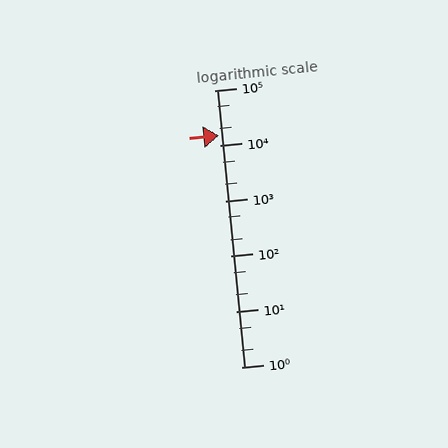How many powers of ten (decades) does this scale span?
The scale spans 5 decades, from 1 to 100000.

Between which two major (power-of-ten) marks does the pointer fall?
The pointer is between 10000 and 100000.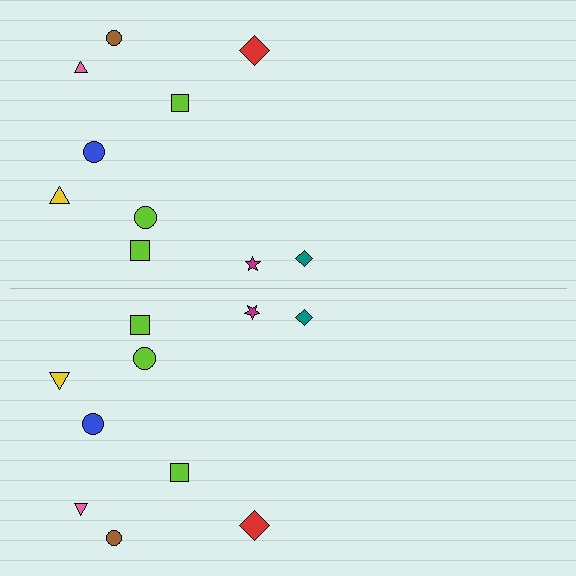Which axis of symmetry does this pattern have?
The pattern has a horizontal axis of symmetry running through the center of the image.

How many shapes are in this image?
There are 20 shapes in this image.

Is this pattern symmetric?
Yes, this pattern has bilateral (reflection) symmetry.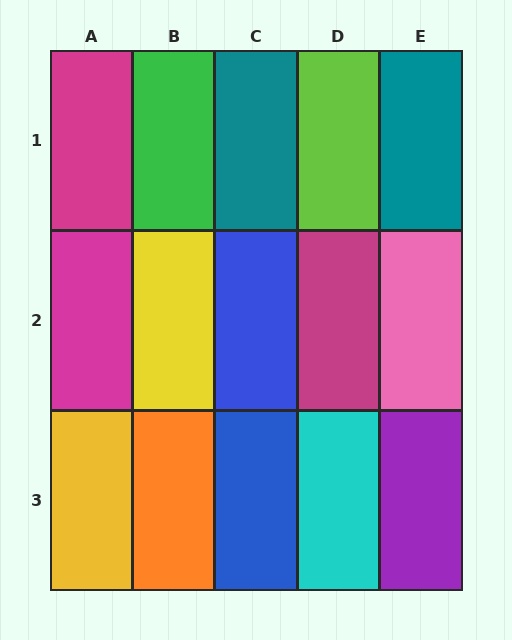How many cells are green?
1 cell is green.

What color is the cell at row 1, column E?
Teal.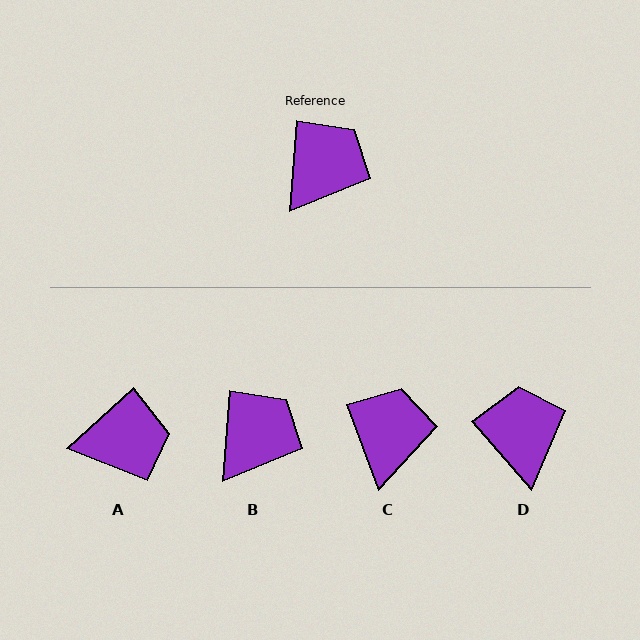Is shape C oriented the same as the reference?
No, it is off by about 25 degrees.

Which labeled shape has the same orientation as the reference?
B.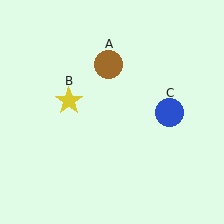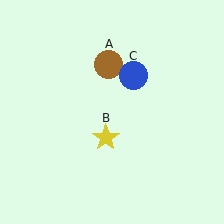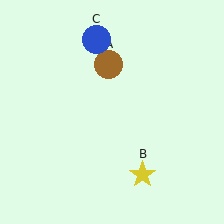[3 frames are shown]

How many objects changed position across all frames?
2 objects changed position: yellow star (object B), blue circle (object C).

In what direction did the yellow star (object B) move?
The yellow star (object B) moved down and to the right.